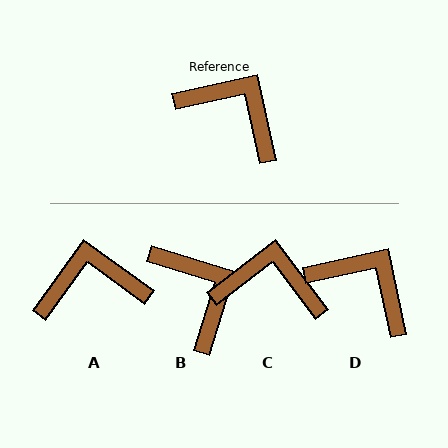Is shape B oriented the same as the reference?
No, it is off by about 29 degrees.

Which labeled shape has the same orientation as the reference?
D.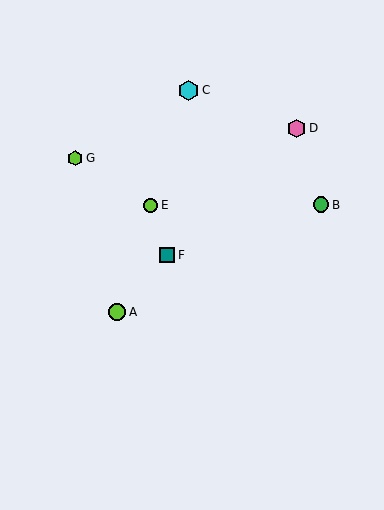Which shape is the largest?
The cyan hexagon (labeled C) is the largest.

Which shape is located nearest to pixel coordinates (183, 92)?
The cyan hexagon (labeled C) at (188, 90) is nearest to that location.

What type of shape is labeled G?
Shape G is a lime hexagon.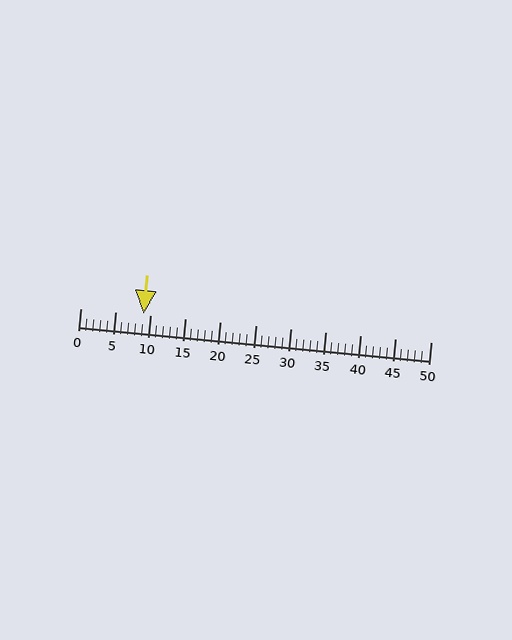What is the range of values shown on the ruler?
The ruler shows values from 0 to 50.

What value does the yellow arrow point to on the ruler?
The yellow arrow points to approximately 9.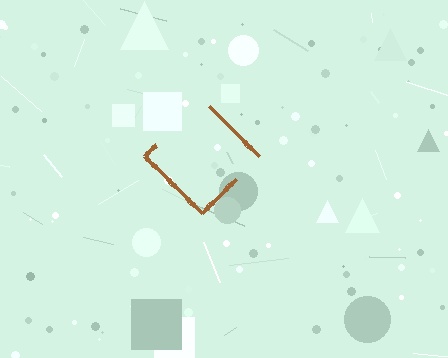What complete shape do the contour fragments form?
The contour fragments form a diamond.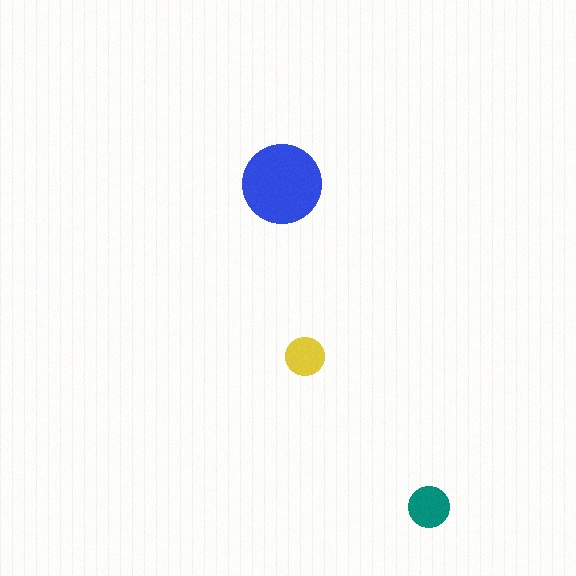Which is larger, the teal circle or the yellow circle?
The teal one.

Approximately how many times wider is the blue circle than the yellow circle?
About 2 times wider.